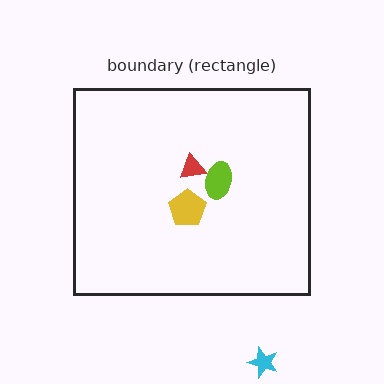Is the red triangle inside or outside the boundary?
Inside.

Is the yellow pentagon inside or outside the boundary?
Inside.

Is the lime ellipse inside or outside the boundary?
Inside.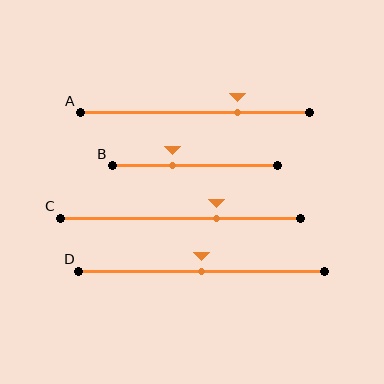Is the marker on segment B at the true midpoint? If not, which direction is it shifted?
No, the marker on segment B is shifted to the left by about 13% of the segment length.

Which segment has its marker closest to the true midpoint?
Segment D has its marker closest to the true midpoint.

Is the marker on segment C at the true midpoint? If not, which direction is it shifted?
No, the marker on segment C is shifted to the right by about 15% of the segment length.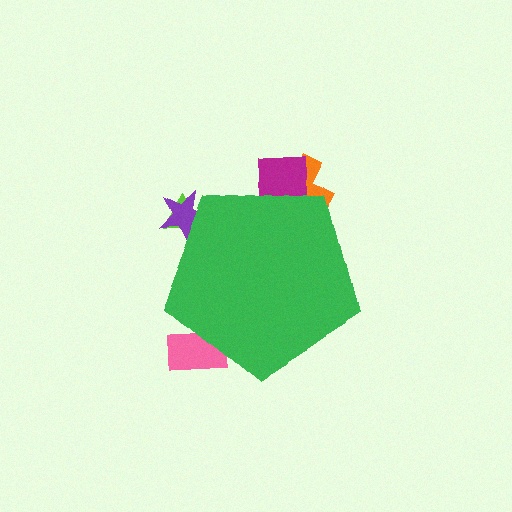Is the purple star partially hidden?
Yes, the purple star is partially hidden behind the green pentagon.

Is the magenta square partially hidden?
Yes, the magenta square is partially hidden behind the green pentagon.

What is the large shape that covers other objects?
A green pentagon.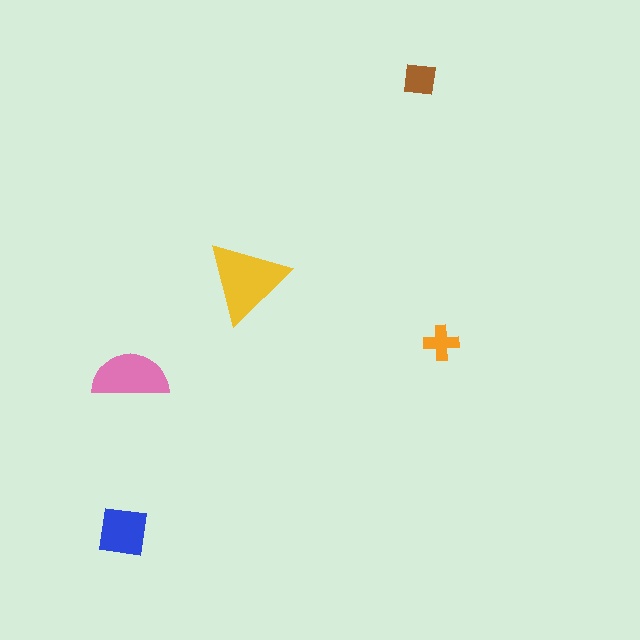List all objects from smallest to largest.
The orange cross, the brown square, the blue square, the pink semicircle, the yellow triangle.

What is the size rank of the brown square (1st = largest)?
4th.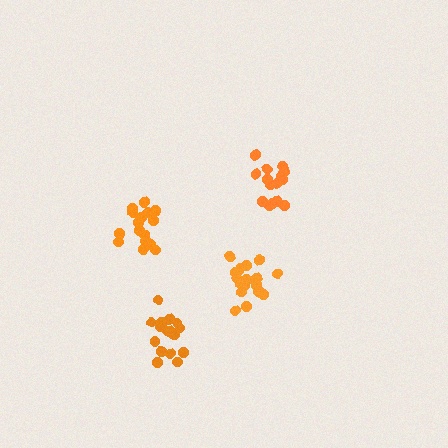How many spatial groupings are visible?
There are 4 spatial groupings.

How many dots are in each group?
Group 1: 17 dots, Group 2: 18 dots, Group 3: 16 dots, Group 4: 16 dots (67 total).